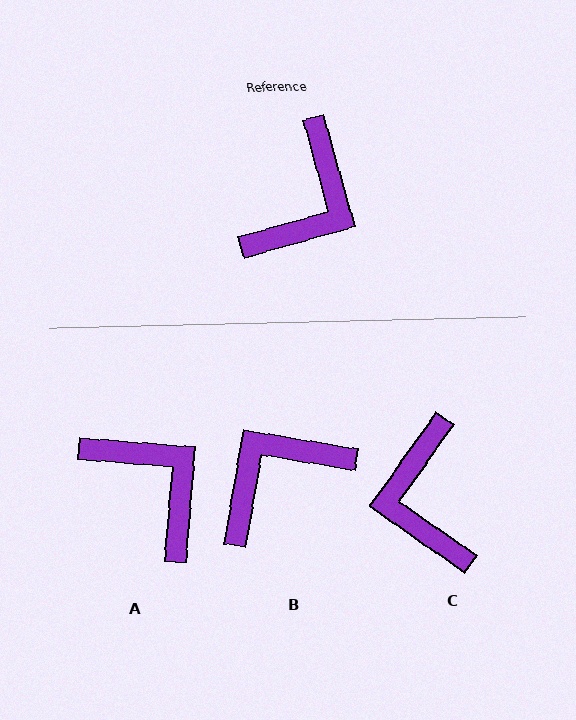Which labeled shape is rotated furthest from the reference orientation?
B, about 154 degrees away.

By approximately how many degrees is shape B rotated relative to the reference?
Approximately 154 degrees counter-clockwise.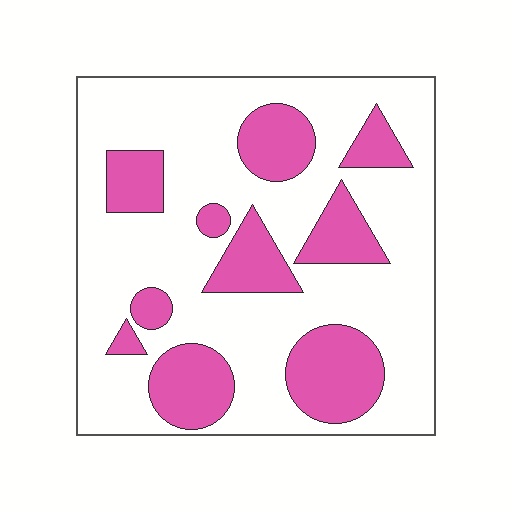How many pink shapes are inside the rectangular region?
10.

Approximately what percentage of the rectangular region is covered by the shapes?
Approximately 30%.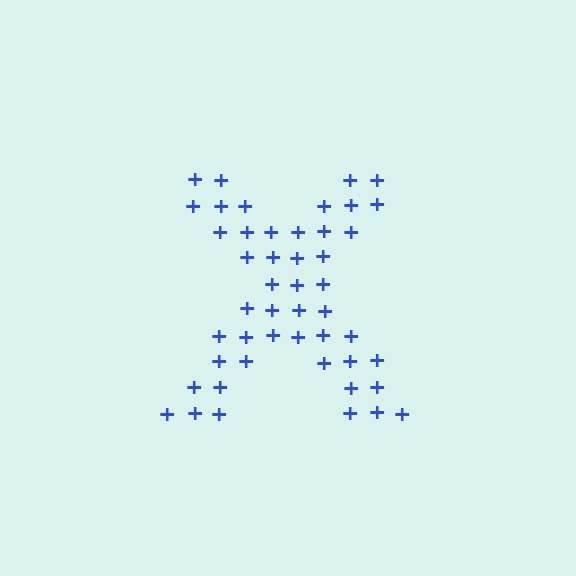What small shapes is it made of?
It is made of small plus signs.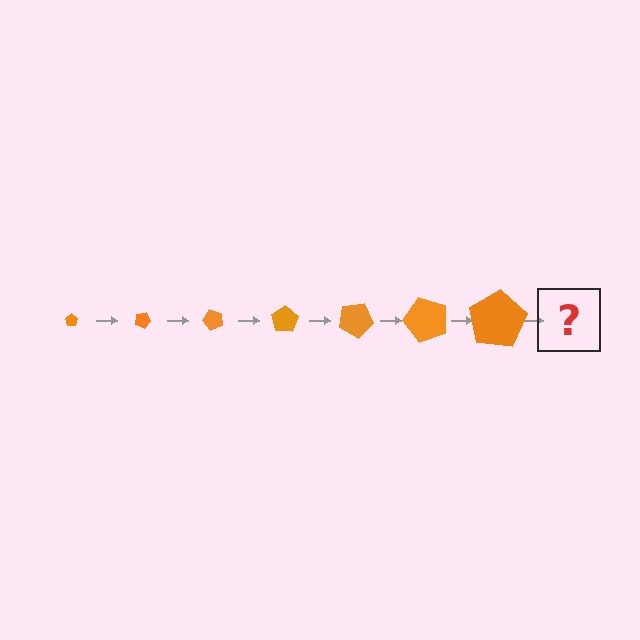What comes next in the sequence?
The next element should be a pentagon, larger than the previous one and rotated 175 degrees from the start.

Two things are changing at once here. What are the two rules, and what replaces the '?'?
The two rules are that the pentagon grows larger each step and it rotates 25 degrees each step. The '?' should be a pentagon, larger than the previous one and rotated 175 degrees from the start.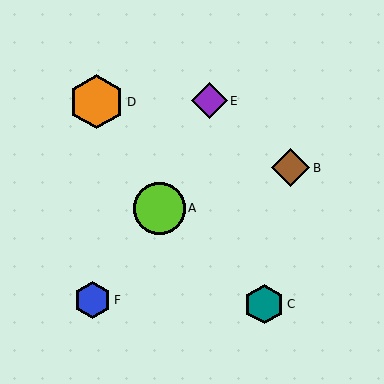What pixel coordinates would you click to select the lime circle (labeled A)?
Click at (159, 208) to select the lime circle A.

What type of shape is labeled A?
Shape A is a lime circle.